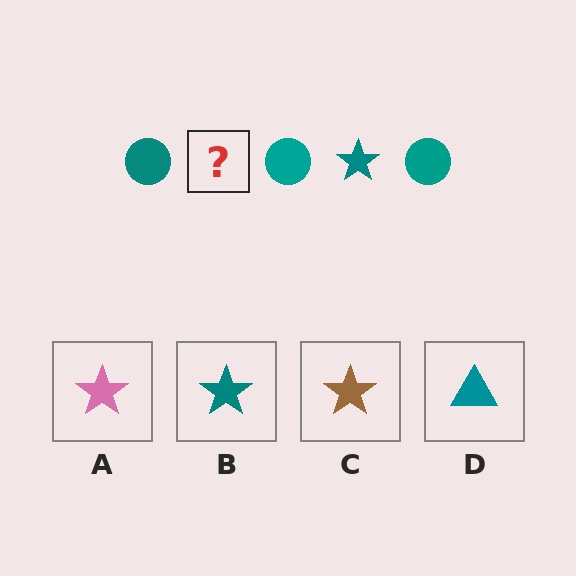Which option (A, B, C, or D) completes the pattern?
B.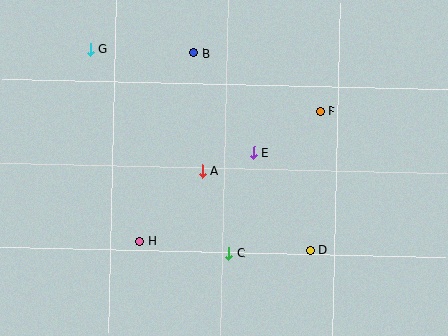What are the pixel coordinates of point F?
Point F is at (320, 111).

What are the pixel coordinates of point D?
Point D is at (310, 250).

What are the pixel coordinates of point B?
Point B is at (193, 53).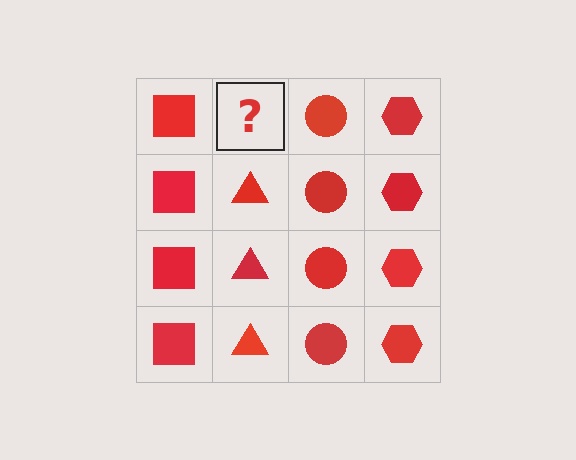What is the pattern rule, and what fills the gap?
The rule is that each column has a consistent shape. The gap should be filled with a red triangle.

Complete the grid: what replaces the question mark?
The question mark should be replaced with a red triangle.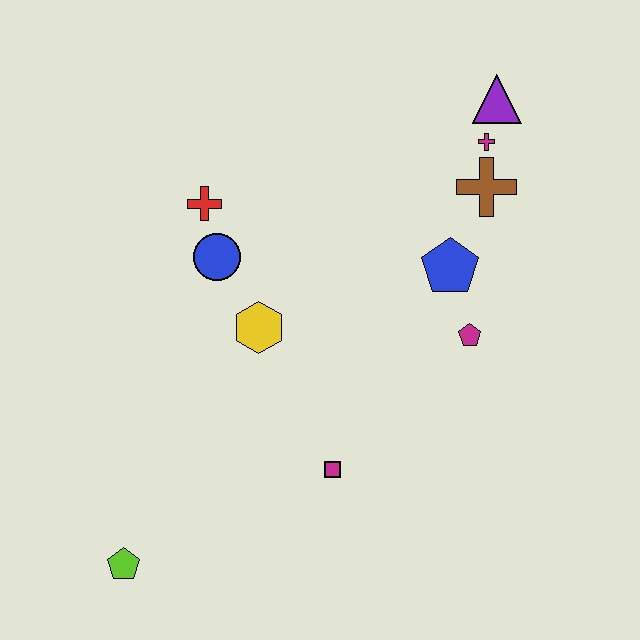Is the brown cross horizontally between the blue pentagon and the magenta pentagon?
No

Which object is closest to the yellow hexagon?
The blue circle is closest to the yellow hexagon.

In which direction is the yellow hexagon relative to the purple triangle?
The yellow hexagon is to the left of the purple triangle.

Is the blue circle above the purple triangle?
No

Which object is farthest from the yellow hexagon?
The purple triangle is farthest from the yellow hexagon.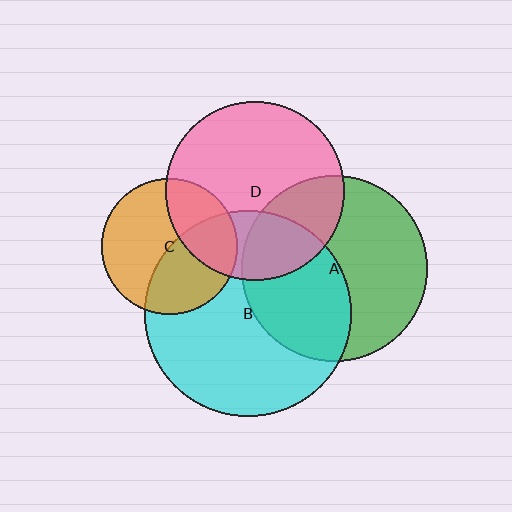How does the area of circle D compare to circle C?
Approximately 1.7 times.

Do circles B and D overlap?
Yes.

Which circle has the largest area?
Circle B (cyan).